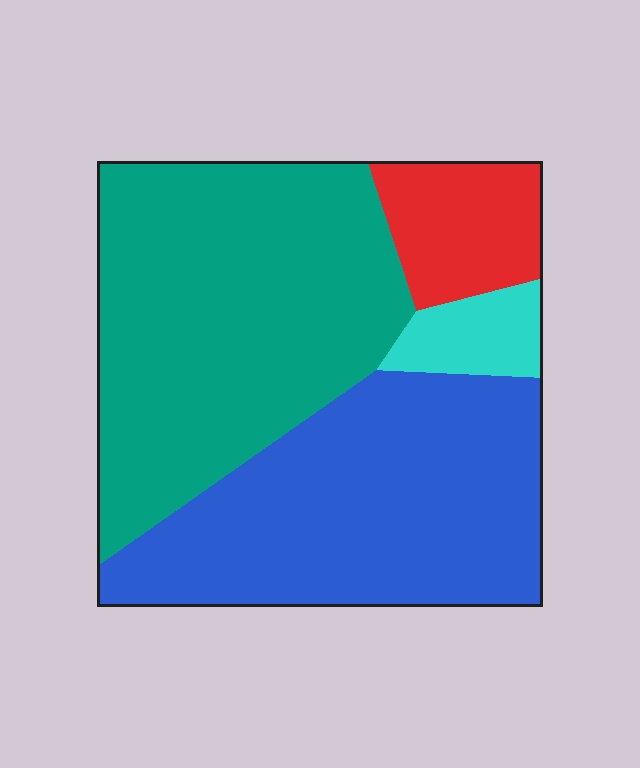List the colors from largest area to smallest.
From largest to smallest: teal, blue, red, cyan.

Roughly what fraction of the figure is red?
Red covers 10% of the figure.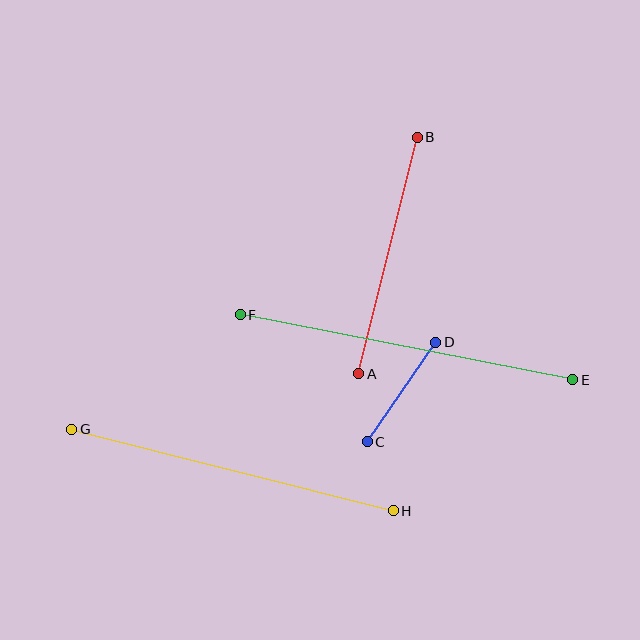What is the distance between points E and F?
The distance is approximately 339 pixels.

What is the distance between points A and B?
The distance is approximately 244 pixels.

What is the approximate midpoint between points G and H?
The midpoint is at approximately (232, 470) pixels.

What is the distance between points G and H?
The distance is approximately 332 pixels.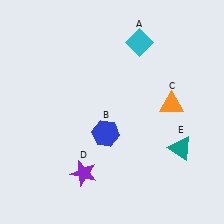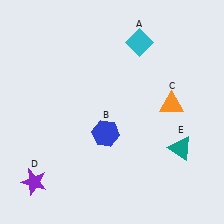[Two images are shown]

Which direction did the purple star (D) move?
The purple star (D) moved left.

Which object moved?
The purple star (D) moved left.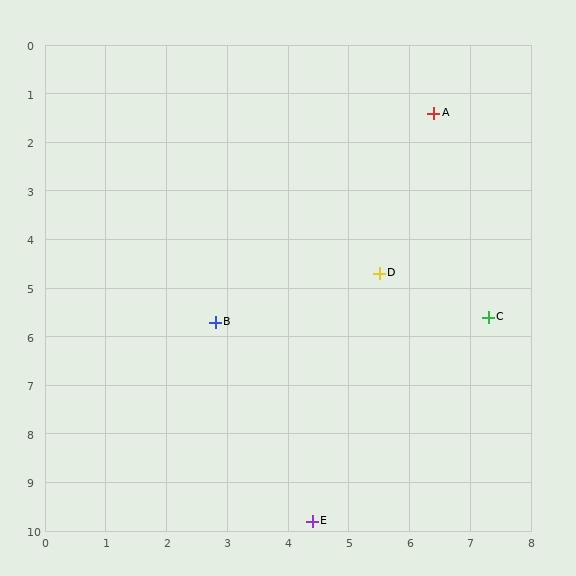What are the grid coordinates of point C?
Point C is at approximately (7.3, 5.6).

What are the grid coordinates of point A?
Point A is at approximately (6.4, 1.4).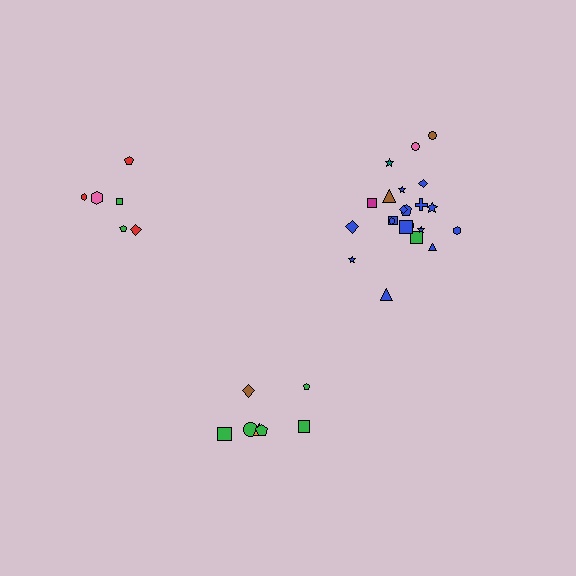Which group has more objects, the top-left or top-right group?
The top-right group.